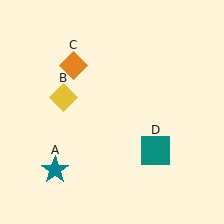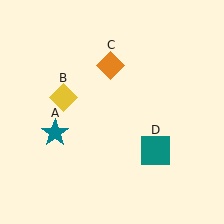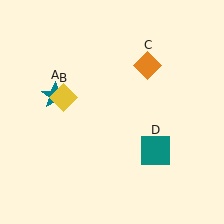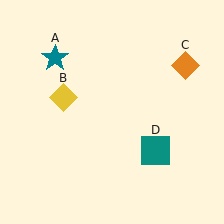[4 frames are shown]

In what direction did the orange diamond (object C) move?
The orange diamond (object C) moved right.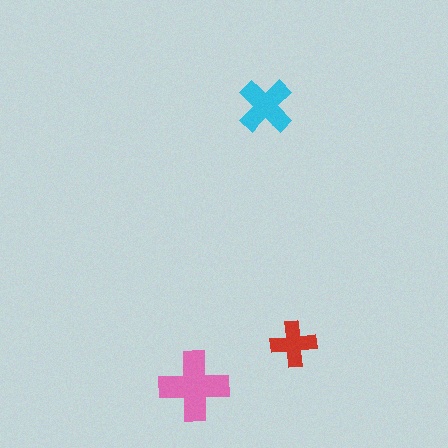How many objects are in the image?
There are 3 objects in the image.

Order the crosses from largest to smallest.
the pink one, the cyan one, the red one.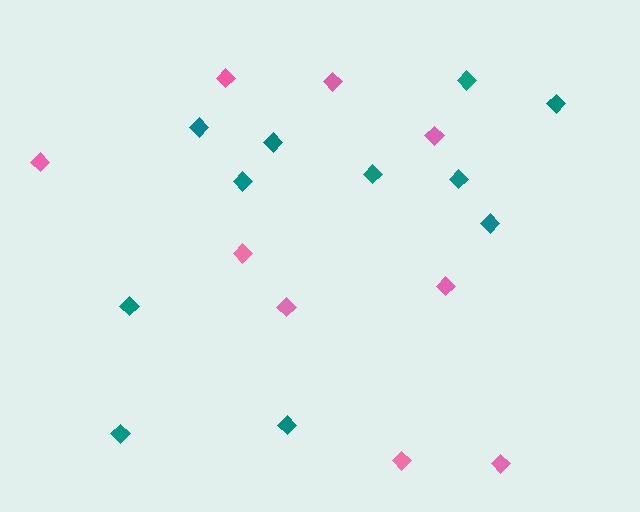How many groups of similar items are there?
There are 2 groups: one group of teal diamonds (11) and one group of pink diamonds (9).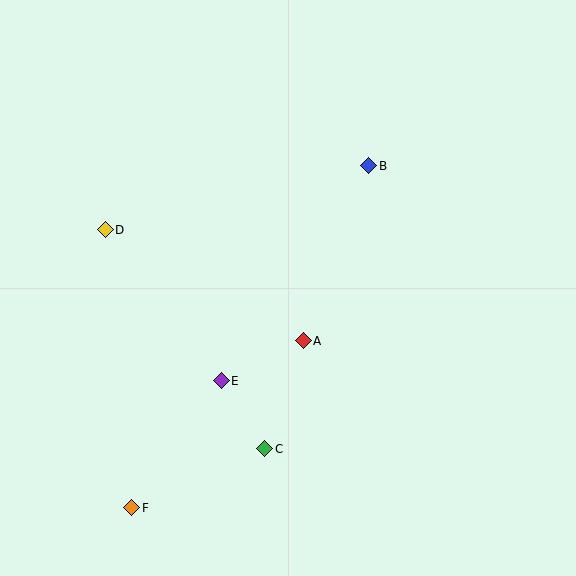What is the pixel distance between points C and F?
The distance between C and F is 146 pixels.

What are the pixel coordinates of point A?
Point A is at (303, 341).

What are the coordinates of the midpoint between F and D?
The midpoint between F and D is at (118, 369).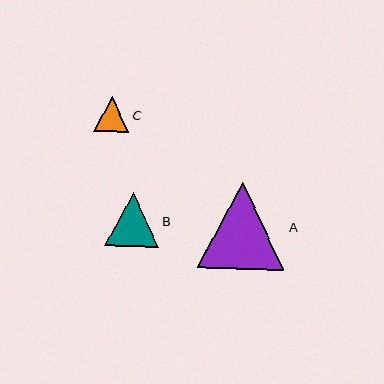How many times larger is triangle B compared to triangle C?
Triangle B is approximately 1.5 times the size of triangle C.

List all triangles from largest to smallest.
From largest to smallest: A, B, C.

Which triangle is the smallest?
Triangle C is the smallest with a size of approximately 35 pixels.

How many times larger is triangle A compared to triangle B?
Triangle A is approximately 1.6 times the size of triangle B.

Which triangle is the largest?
Triangle A is the largest with a size of approximately 87 pixels.